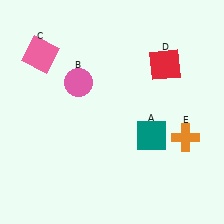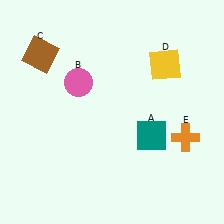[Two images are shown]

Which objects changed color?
C changed from pink to brown. D changed from red to yellow.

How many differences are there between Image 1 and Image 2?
There are 2 differences between the two images.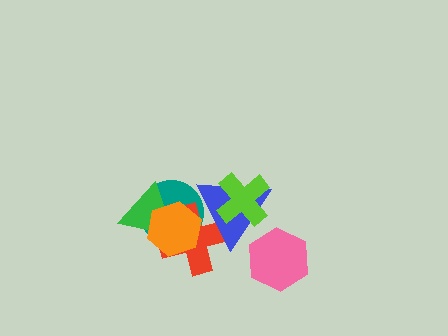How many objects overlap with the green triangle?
3 objects overlap with the green triangle.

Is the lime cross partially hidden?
No, no other shape covers it.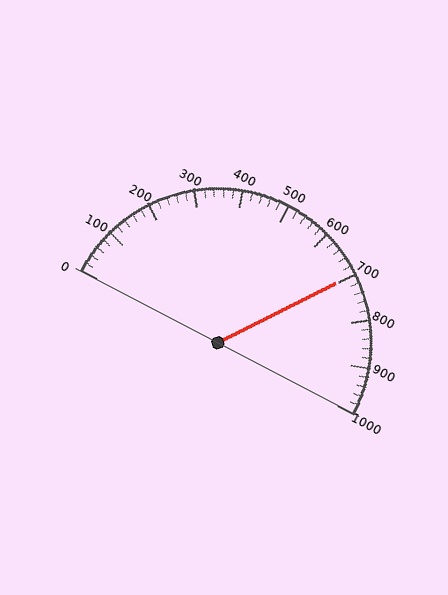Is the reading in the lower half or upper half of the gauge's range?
The reading is in the upper half of the range (0 to 1000).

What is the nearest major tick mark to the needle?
The nearest major tick mark is 700.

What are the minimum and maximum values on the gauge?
The gauge ranges from 0 to 1000.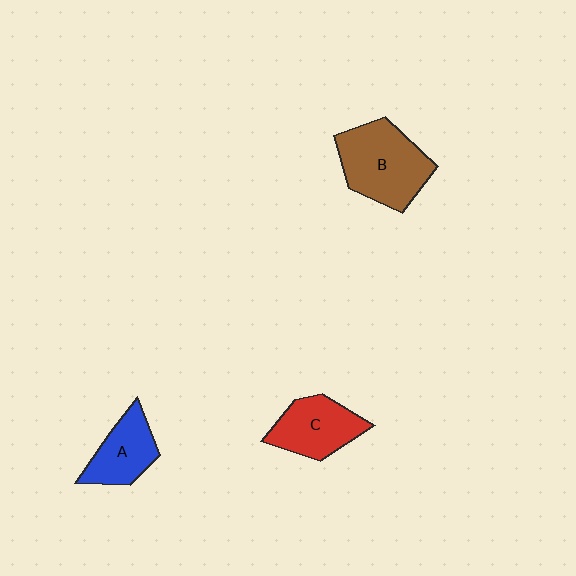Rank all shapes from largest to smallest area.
From largest to smallest: B (brown), C (red), A (blue).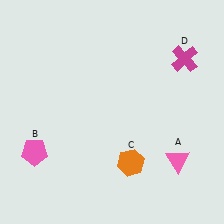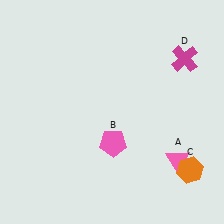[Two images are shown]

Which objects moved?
The objects that moved are: the pink pentagon (B), the orange hexagon (C).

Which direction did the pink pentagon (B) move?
The pink pentagon (B) moved right.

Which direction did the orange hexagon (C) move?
The orange hexagon (C) moved right.